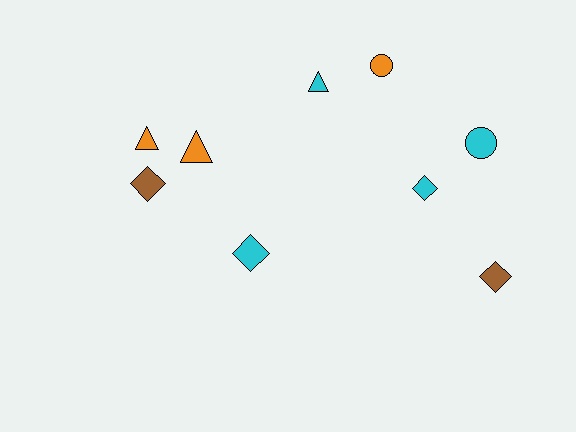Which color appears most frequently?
Cyan, with 4 objects.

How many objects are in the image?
There are 9 objects.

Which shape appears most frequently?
Diamond, with 4 objects.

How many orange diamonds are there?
There are no orange diamonds.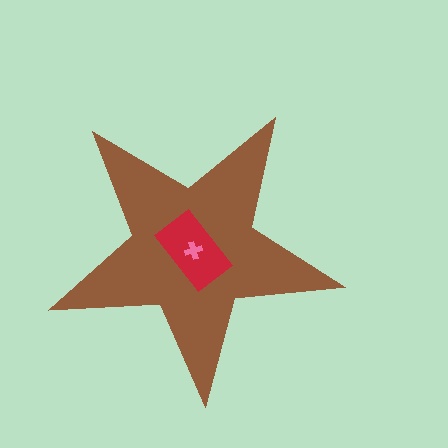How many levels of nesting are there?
3.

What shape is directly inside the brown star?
The red rectangle.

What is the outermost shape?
The brown star.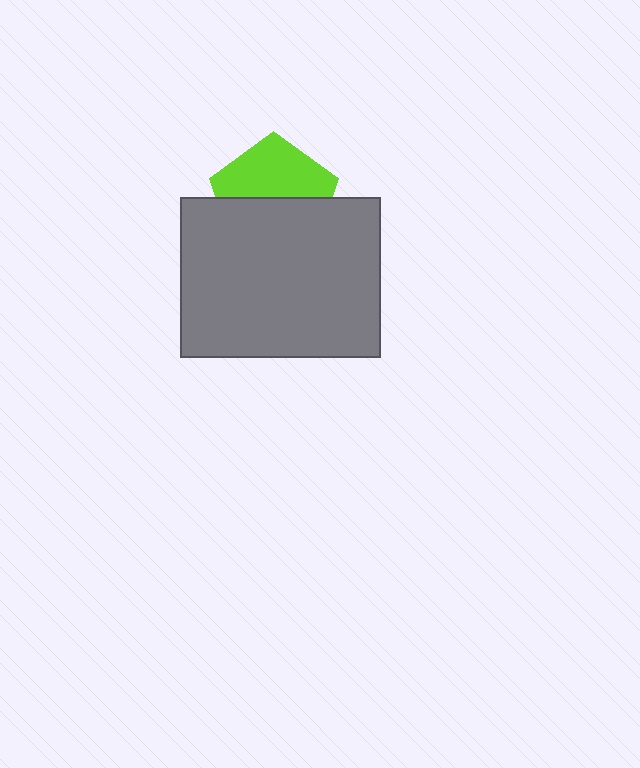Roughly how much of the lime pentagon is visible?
About half of it is visible (roughly 50%).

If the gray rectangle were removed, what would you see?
You would see the complete lime pentagon.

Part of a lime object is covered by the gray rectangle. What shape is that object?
It is a pentagon.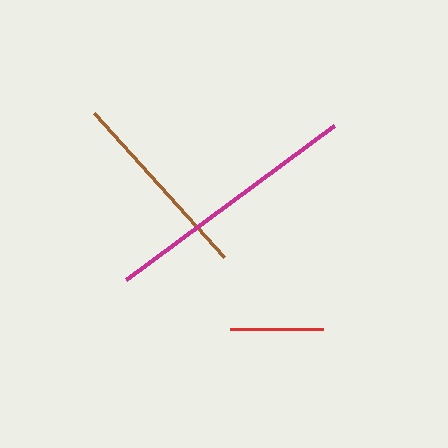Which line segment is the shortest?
The red line is the shortest at approximately 93 pixels.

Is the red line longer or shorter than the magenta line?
The magenta line is longer than the red line.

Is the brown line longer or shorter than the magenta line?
The magenta line is longer than the brown line.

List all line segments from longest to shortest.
From longest to shortest: magenta, brown, red.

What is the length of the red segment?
The red segment is approximately 93 pixels long.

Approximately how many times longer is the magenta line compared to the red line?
The magenta line is approximately 2.8 times the length of the red line.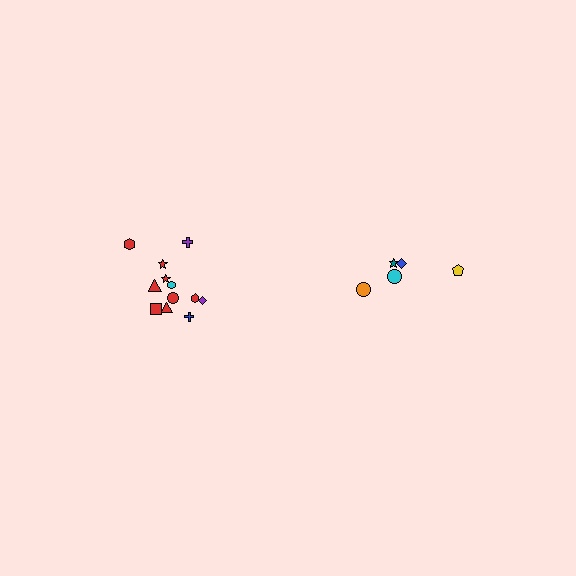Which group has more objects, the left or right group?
The left group.